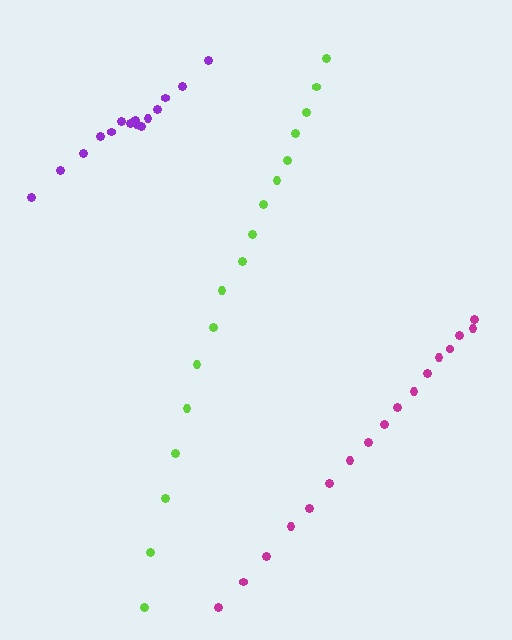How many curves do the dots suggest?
There are 3 distinct paths.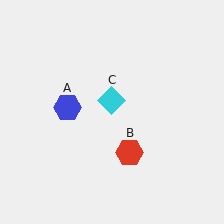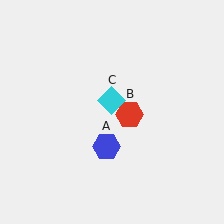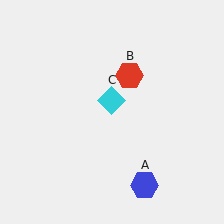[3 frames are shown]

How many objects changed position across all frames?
2 objects changed position: blue hexagon (object A), red hexagon (object B).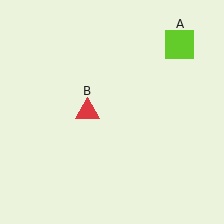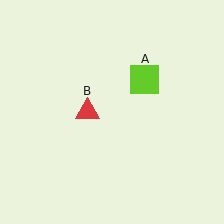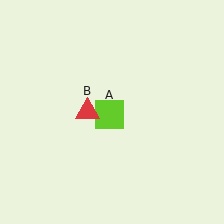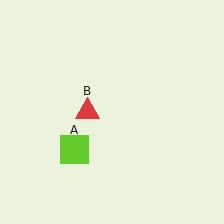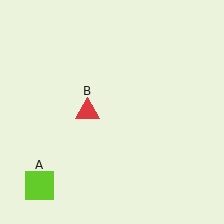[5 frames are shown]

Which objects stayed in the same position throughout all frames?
Red triangle (object B) remained stationary.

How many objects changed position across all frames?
1 object changed position: lime square (object A).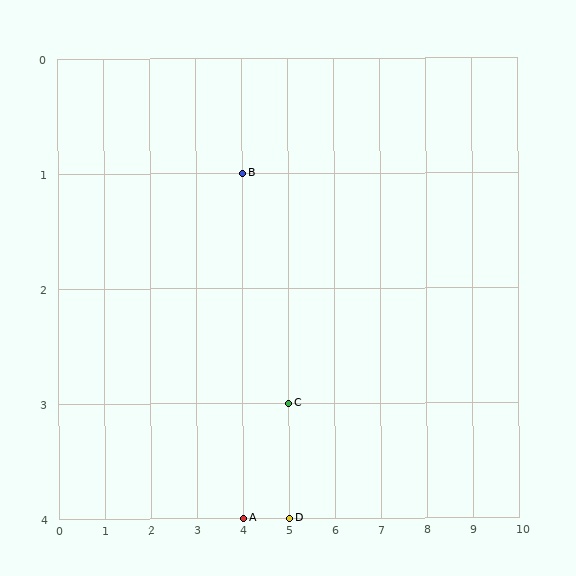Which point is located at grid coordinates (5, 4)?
Point D is at (5, 4).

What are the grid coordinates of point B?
Point B is at grid coordinates (4, 1).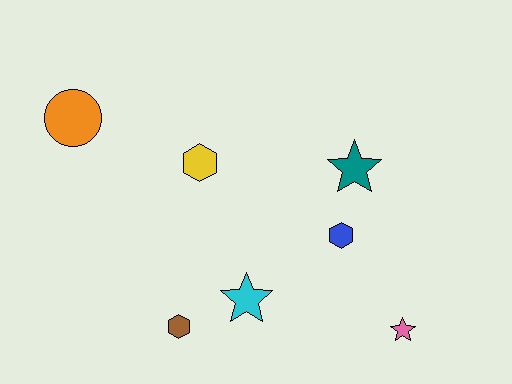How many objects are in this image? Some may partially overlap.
There are 7 objects.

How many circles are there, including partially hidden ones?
There is 1 circle.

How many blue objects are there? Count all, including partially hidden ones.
There is 1 blue object.